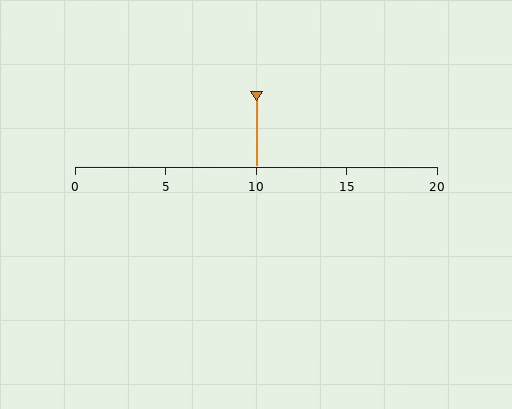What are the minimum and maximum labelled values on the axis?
The axis runs from 0 to 20.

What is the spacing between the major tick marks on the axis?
The major ticks are spaced 5 apart.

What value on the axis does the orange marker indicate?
The marker indicates approximately 10.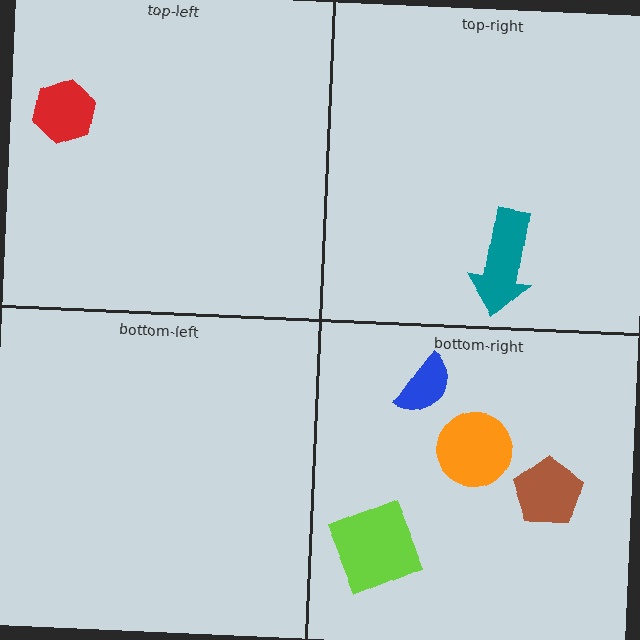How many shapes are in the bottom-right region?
4.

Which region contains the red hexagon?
The top-left region.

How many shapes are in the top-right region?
1.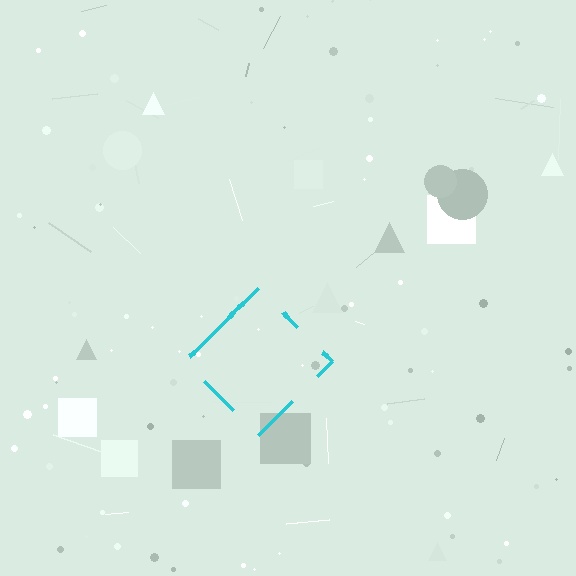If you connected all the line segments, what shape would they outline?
They would outline a diamond.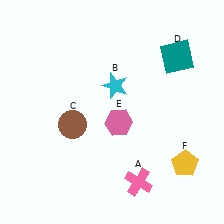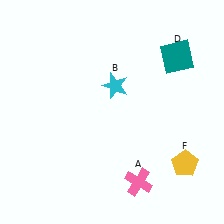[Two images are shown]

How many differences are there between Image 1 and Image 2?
There are 2 differences between the two images.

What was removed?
The pink hexagon (E), the brown circle (C) were removed in Image 2.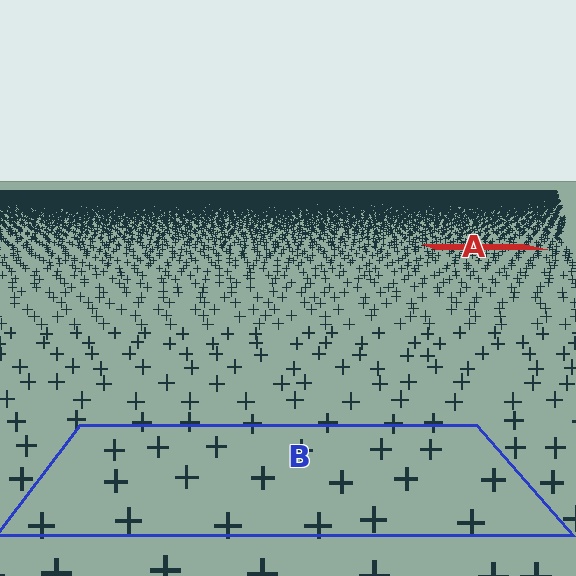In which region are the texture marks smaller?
The texture marks are smaller in region A, because it is farther away.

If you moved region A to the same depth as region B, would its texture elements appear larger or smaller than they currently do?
They would appear larger. At a closer depth, the same texture elements are projected at a bigger on-screen size.